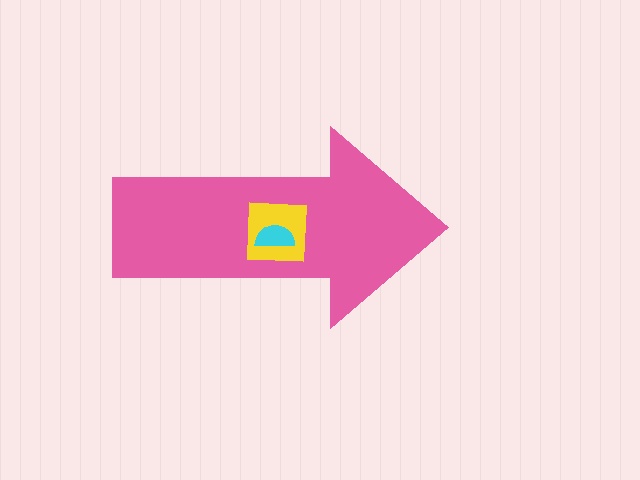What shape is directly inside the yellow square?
The cyan semicircle.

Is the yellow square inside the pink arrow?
Yes.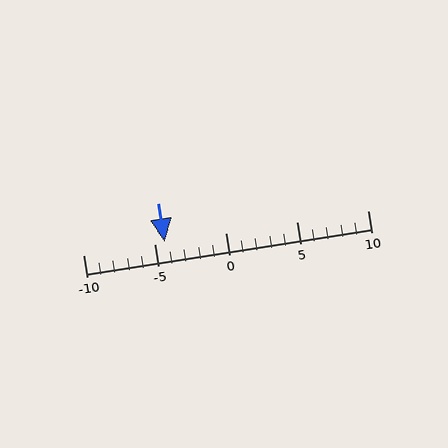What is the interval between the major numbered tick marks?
The major tick marks are spaced 5 units apart.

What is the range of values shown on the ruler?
The ruler shows values from -10 to 10.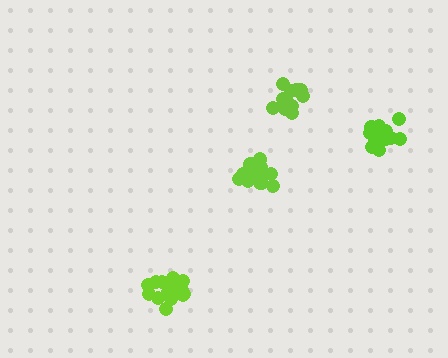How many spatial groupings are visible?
There are 4 spatial groupings.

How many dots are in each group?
Group 1: 16 dots, Group 2: 17 dots, Group 3: 19 dots, Group 4: 13 dots (65 total).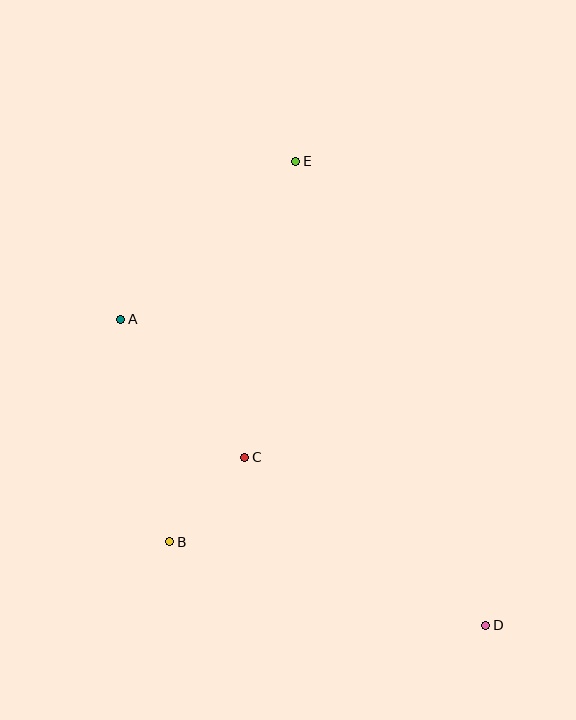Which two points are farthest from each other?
Points D and E are farthest from each other.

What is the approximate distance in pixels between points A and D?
The distance between A and D is approximately 477 pixels.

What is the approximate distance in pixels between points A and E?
The distance between A and E is approximately 236 pixels.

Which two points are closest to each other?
Points B and C are closest to each other.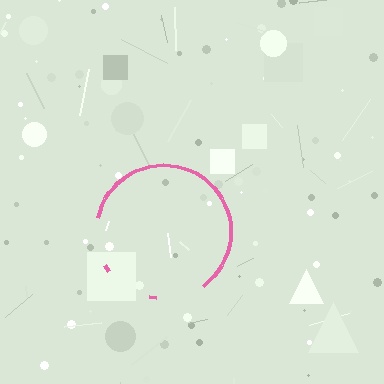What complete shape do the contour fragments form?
The contour fragments form a circle.